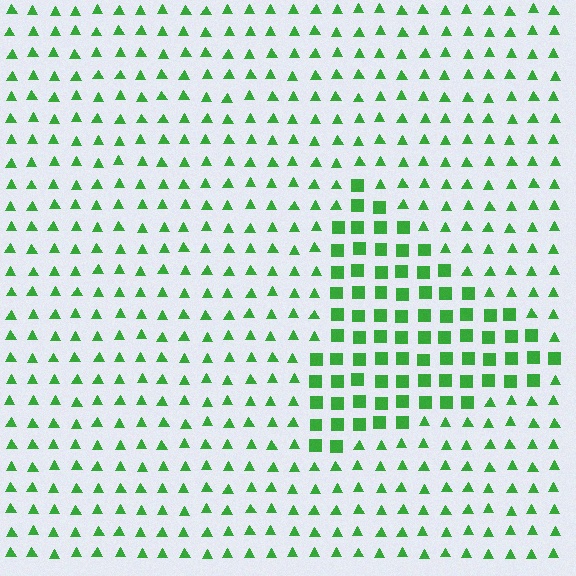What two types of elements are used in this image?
The image uses squares inside the triangle region and triangles outside it.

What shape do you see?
I see a triangle.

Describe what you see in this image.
The image is filled with small green elements arranged in a uniform grid. A triangle-shaped region contains squares, while the surrounding area contains triangles. The boundary is defined purely by the change in element shape.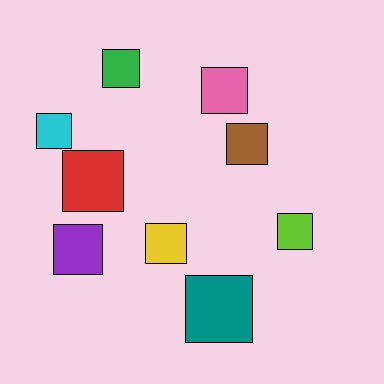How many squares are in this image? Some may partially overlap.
There are 9 squares.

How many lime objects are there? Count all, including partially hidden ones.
There is 1 lime object.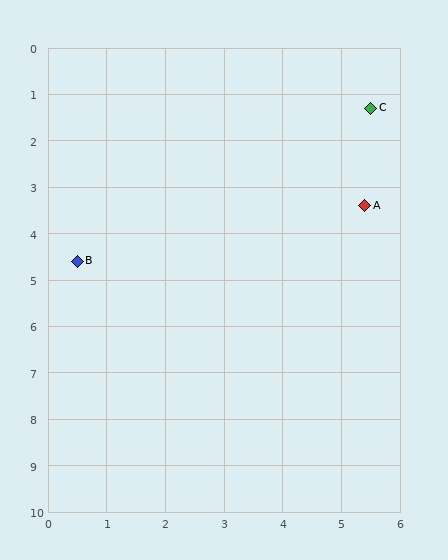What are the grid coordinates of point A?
Point A is at approximately (5.4, 3.4).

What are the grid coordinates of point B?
Point B is at approximately (0.5, 4.6).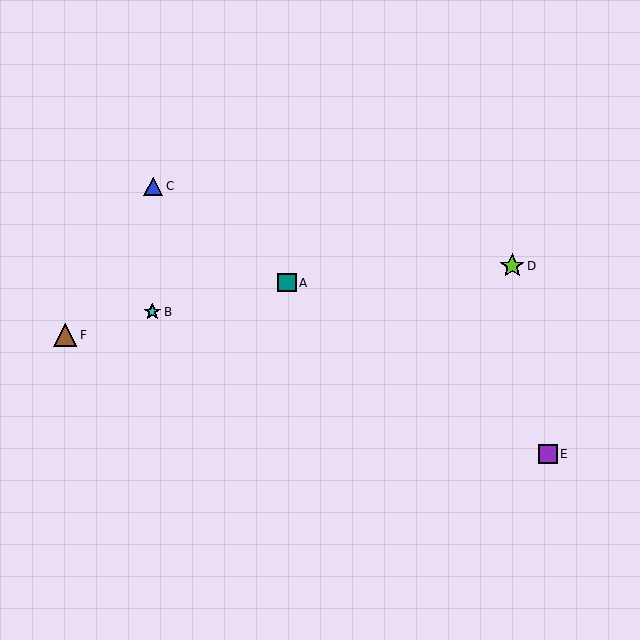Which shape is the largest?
The lime star (labeled D) is the largest.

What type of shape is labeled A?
Shape A is a teal square.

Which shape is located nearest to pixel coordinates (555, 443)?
The purple square (labeled E) at (548, 454) is nearest to that location.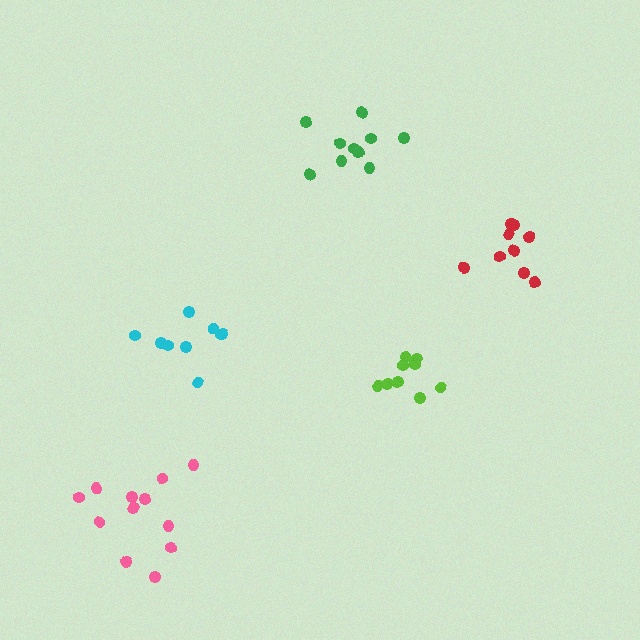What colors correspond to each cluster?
The clusters are colored: cyan, green, lime, pink, red.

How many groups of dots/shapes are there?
There are 5 groups.